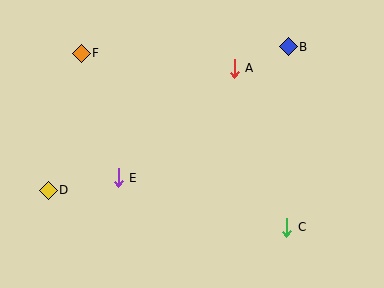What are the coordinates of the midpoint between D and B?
The midpoint between D and B is at (168, 118).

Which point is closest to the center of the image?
Point E at (118, 178) is closest to the center.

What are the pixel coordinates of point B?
Point B is at (288, 47).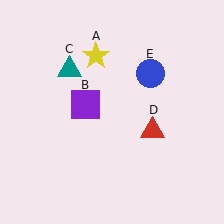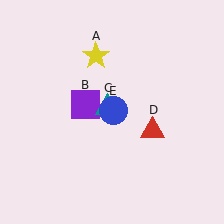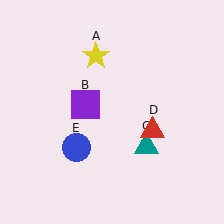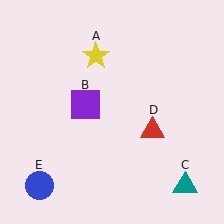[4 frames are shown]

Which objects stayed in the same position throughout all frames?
Yellow star (object A) and purple square (object B) and red triangle (object D) remained stationary.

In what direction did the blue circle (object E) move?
The blue circle (object E) moved down and to the left.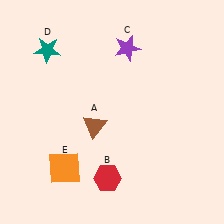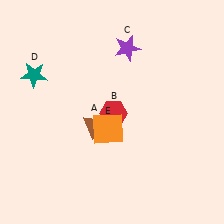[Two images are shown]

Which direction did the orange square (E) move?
The orange square (E) moved right.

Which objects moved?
The objects that moved are: the red hexagon (B), the teal star (D), the orange square (E).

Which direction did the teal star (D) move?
The teal star (D) moved down.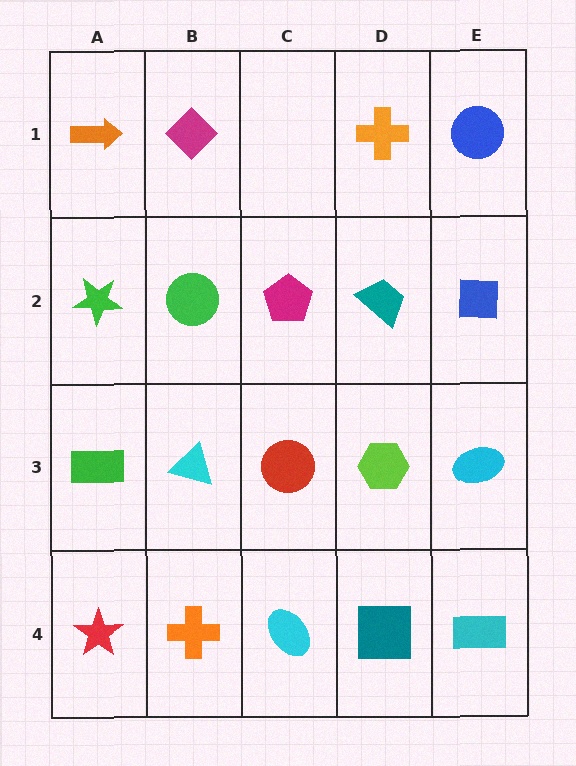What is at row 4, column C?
A cyan ellipse.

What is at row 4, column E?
A cyan rectangle.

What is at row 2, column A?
A green star.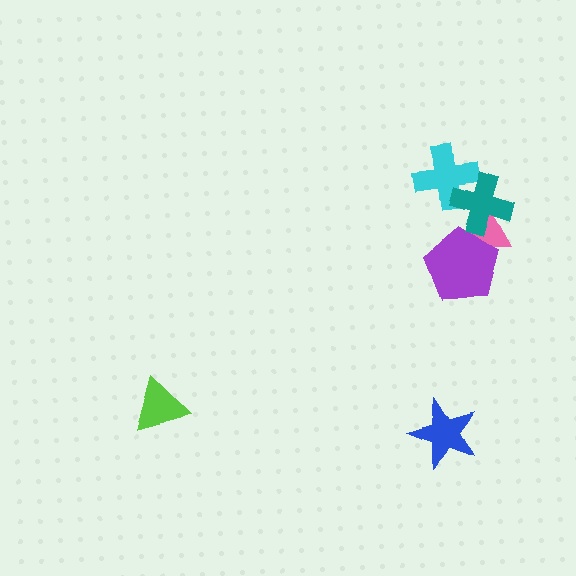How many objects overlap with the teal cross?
2 objects overlap with the teal cross.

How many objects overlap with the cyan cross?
1 object overlaps with the cyan cross.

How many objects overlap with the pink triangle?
2 objects overlap with the pink triangle.